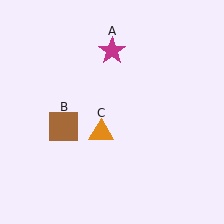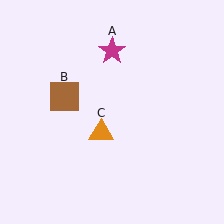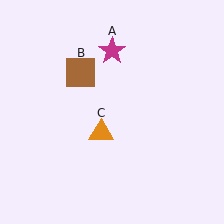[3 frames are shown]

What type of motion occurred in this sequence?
The brown square (object B) rotated clockwise around the center of the scene.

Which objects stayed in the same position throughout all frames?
Magenta star (object A) and orange triangle (object C) remained stationary.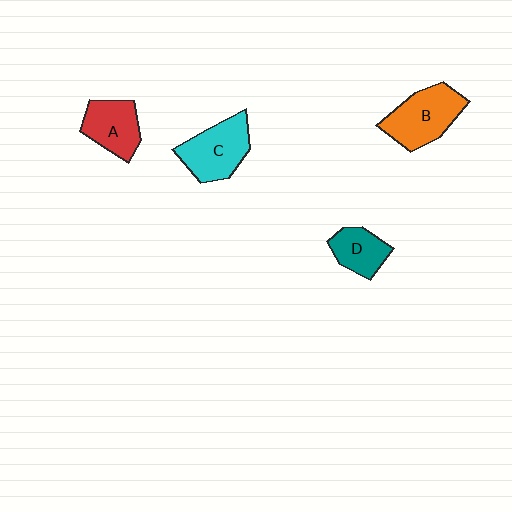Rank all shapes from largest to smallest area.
From largest to smallest: B (orange), C (cyan), A (red), D (teal).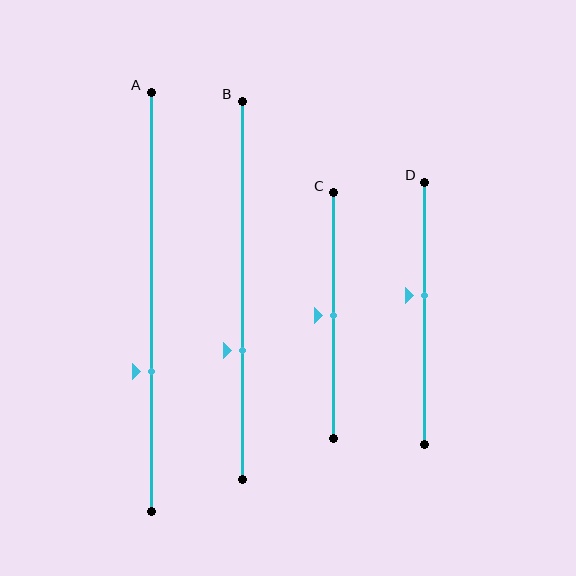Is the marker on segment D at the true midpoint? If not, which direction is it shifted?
No, the marker on segment D is shifted upward by about 7% of the segment length.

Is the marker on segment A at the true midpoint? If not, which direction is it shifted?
No, the marker on segment A is shifted downward by about 17% of the segment length.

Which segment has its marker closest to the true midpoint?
Segment C has its marker closest to the true midpoint.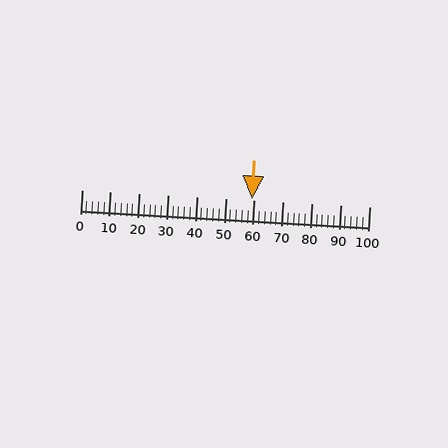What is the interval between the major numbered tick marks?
The major tick marks are spaced 10 units apart.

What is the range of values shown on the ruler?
The ruler shows values from 0 to 100.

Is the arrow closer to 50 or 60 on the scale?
The arrow is closer to 60.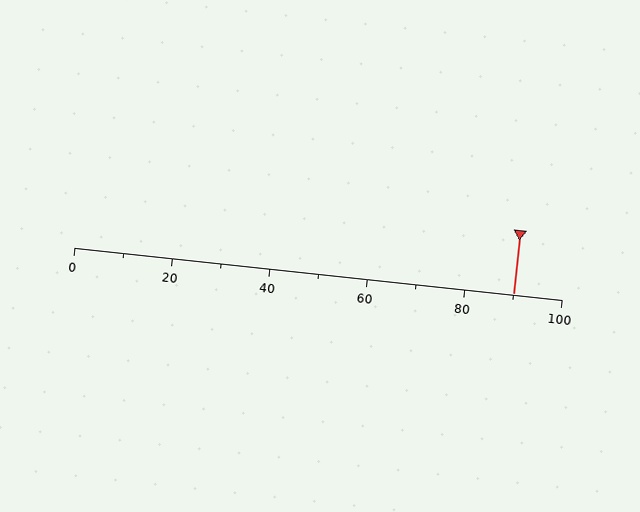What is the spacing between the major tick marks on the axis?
The major ticks are spaced 20 apart.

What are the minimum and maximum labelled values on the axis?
The axis runs from 0 to 100.